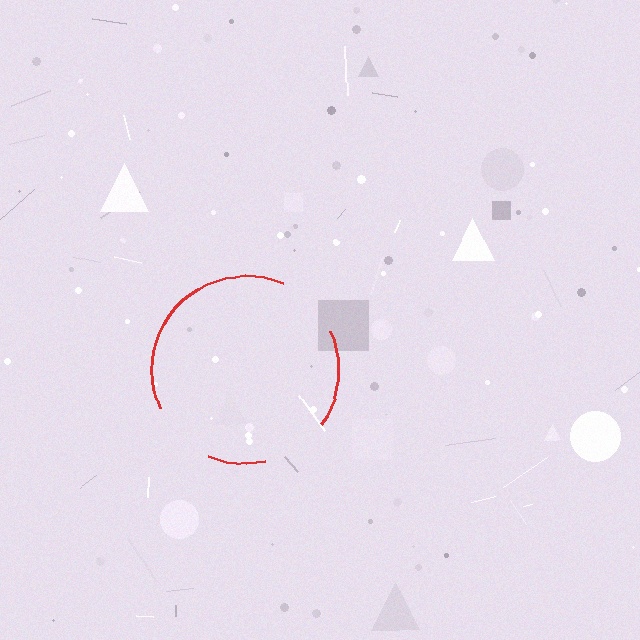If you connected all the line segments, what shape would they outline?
They would outline a circle.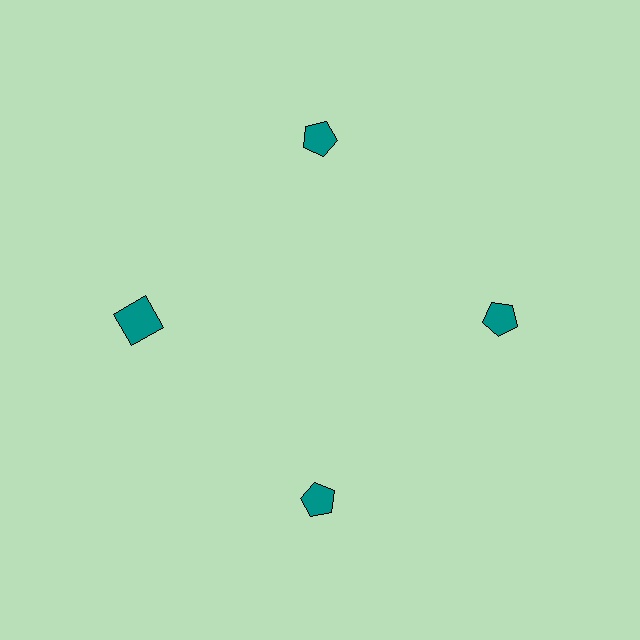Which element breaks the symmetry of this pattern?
The teal square at roughly the 9 o'clock position breaks the symmetry. All other shapes are teal pentagons.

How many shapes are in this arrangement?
There are 4 shapes arranged in a ring pattern.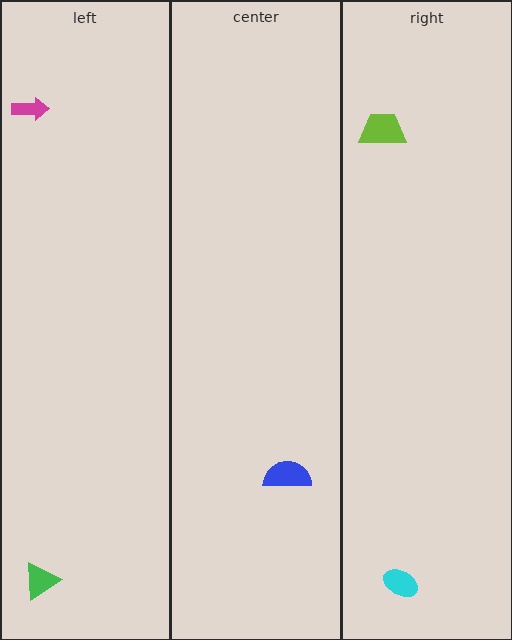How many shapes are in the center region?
1.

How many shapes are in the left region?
2.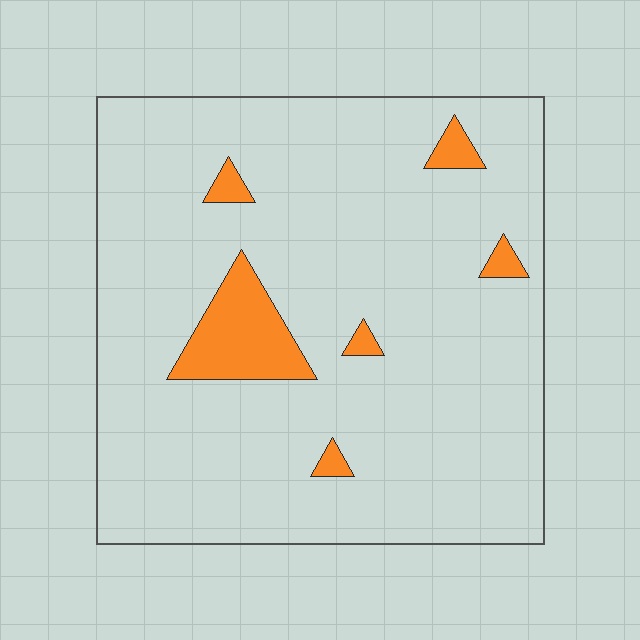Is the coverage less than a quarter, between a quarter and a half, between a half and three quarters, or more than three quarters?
Less than a quarter.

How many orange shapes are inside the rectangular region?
6.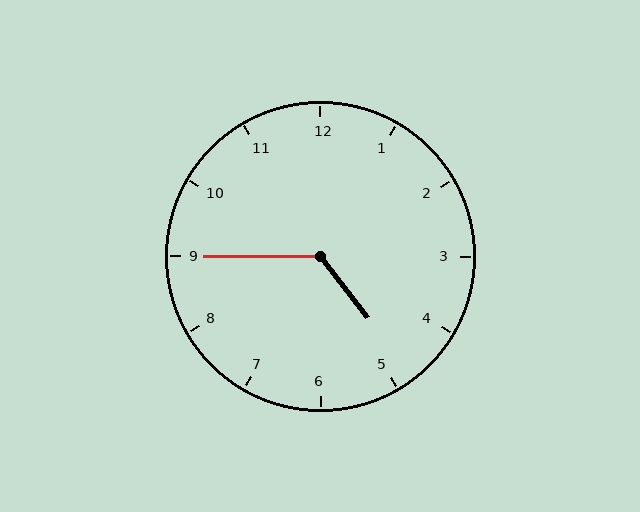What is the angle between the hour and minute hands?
Approximately 128 degrees.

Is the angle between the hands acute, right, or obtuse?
It is obtuse.